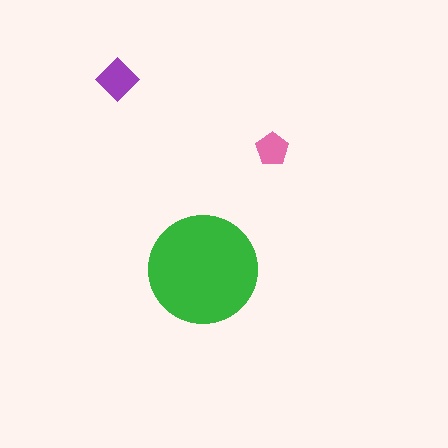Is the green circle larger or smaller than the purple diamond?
Larger.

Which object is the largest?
The green circle.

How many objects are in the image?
There are 3 objects in the image.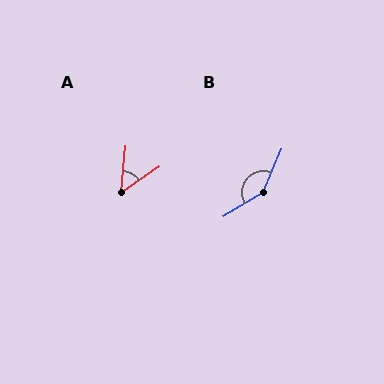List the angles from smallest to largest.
A (51°), B (144°).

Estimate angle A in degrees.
Approximately 51 degrees.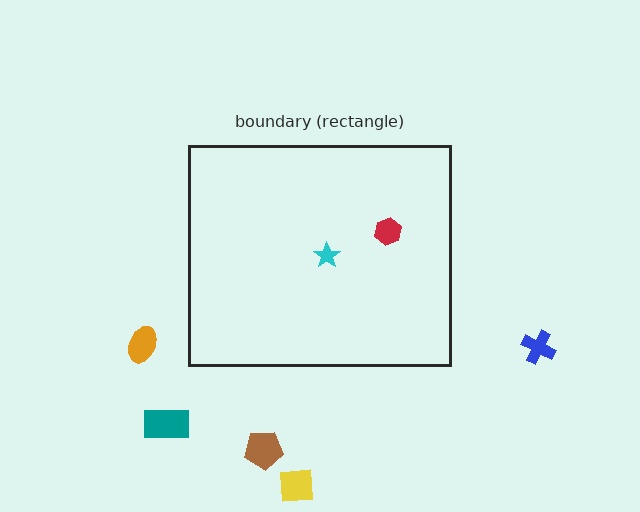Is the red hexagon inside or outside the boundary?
Inside.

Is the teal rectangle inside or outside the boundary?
Outside.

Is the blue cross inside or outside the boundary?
Outside.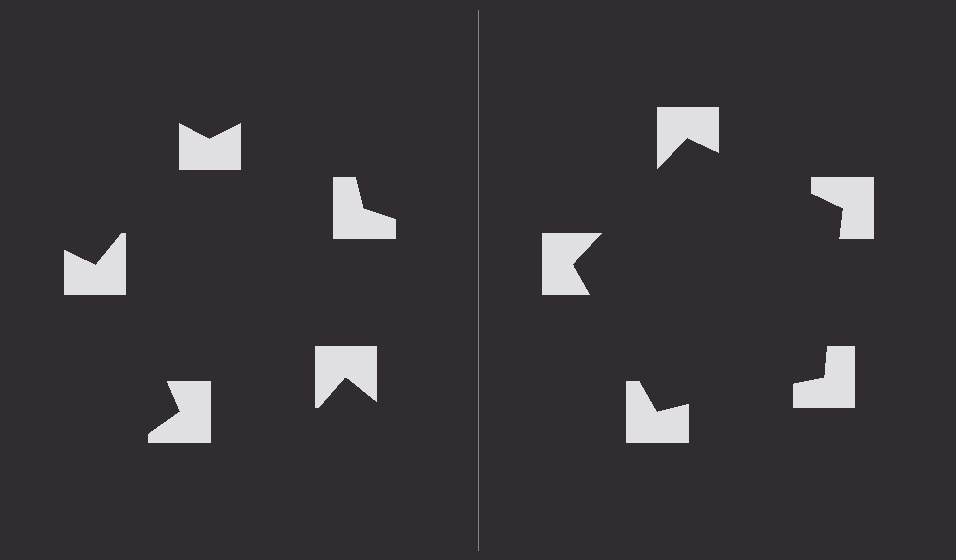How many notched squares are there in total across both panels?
10 — 5 on each side.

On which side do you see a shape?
An illusory pentagon appears on the right side. On the left side the wedge cuts are rotated, so no coherent shape forms.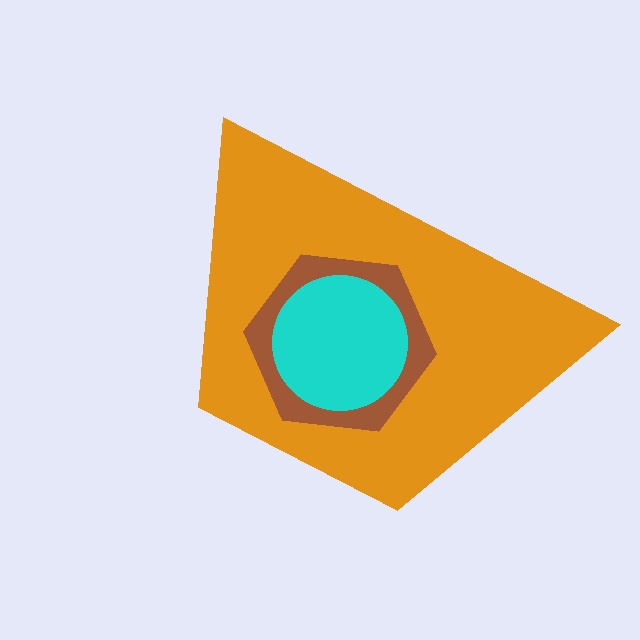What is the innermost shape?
The cyan circle.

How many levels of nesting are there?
3.